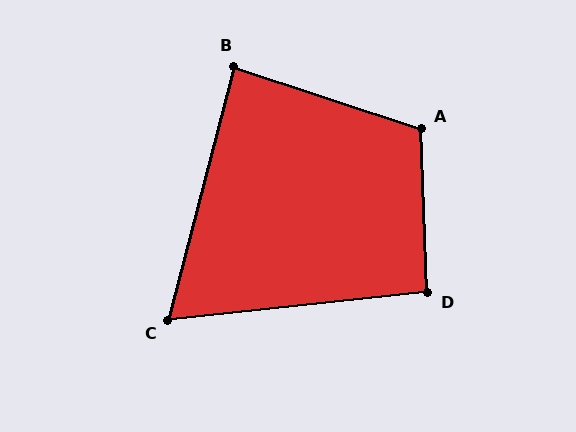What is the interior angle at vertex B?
Approximately 86 degrees (approximately right).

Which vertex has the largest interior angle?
A, at approximately 111 degrees.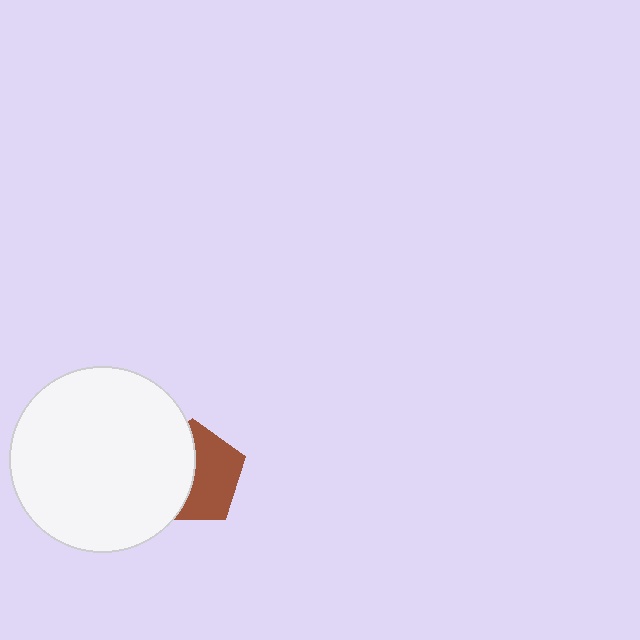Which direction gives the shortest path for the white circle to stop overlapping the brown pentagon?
Moving left gives the shortest separation.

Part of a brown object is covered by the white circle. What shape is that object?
It is a pentagon.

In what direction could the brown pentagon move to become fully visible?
The brown pentagon could move right. That would shift it out from behind the white circle entirely.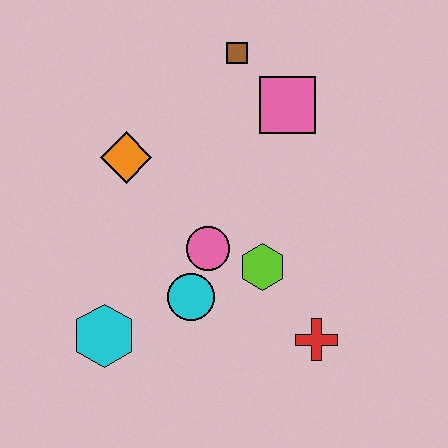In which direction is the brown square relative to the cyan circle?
The brown square is above the cyan circle.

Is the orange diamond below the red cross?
No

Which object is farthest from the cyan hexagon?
The brown square is farthest from the cyan hexagon.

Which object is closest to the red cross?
The lime hexagon is closest to the red cross.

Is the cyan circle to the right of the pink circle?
No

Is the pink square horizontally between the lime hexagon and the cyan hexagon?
No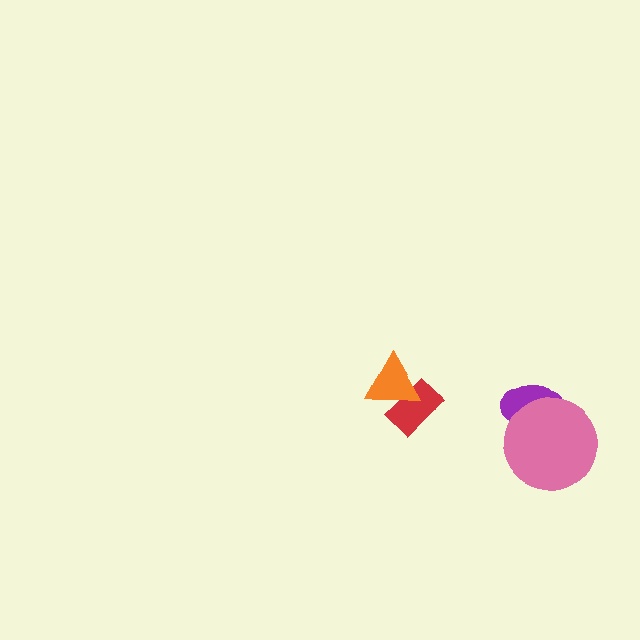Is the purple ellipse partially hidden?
Yes, it is partially covered by another shape.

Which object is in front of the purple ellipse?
The pink circle is in front of the purple ellipse.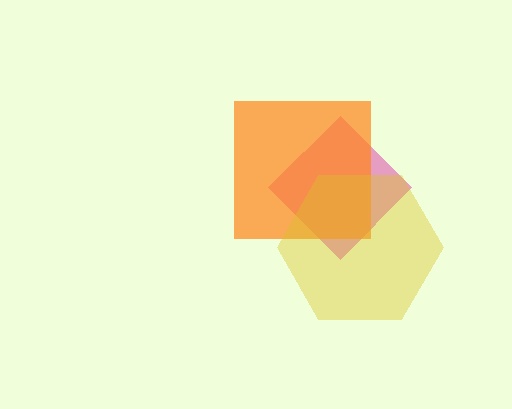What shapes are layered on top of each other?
The layered shapes are: a pink diamond, an orange square, a yellow hexagon.